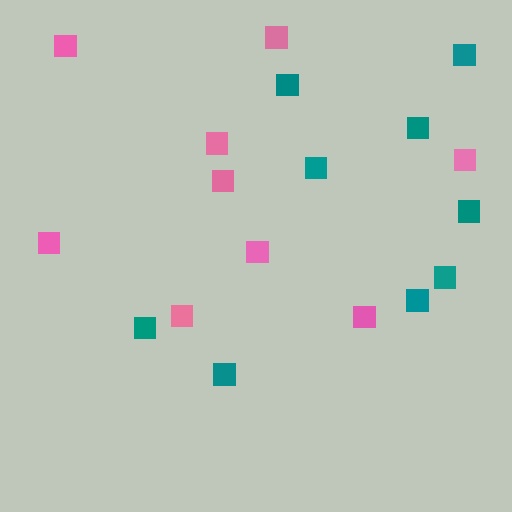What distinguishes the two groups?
There are 2 groups: one group of teal squares (9) and one group of pink squares (9).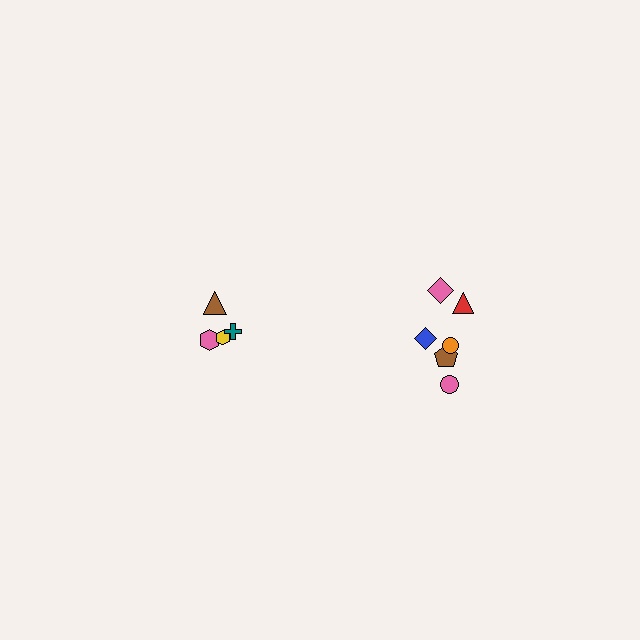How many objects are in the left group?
There are 4 objects.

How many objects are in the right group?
There are 6 objects.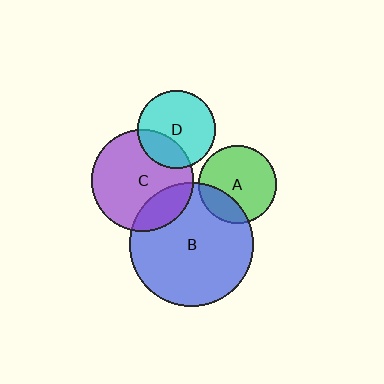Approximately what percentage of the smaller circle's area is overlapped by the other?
Approximately 25%.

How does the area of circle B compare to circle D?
Approximately 2.5 times.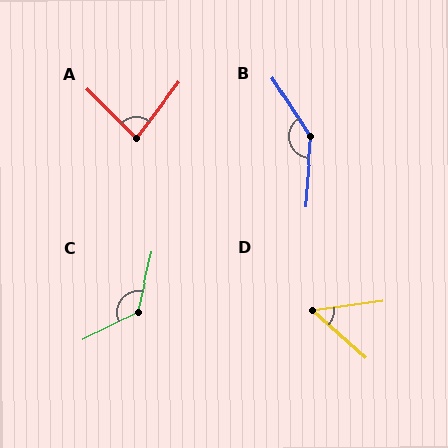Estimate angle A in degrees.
Approximately 83 degrees.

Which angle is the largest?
B, at approximately 142 degrees.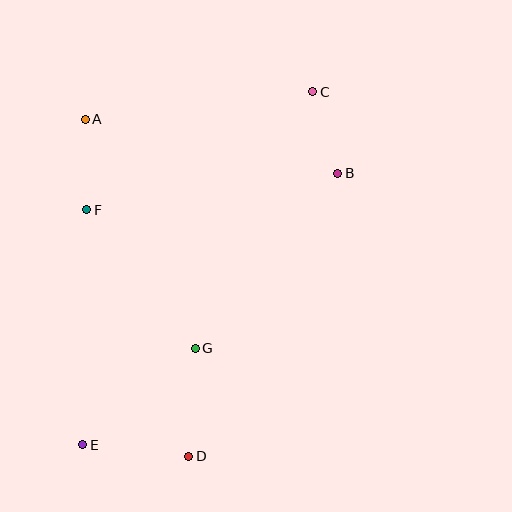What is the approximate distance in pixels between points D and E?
The distance between D and E is approximately 107 pixels.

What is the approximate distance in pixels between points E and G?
The distance between E and G is approximately 149 pixels.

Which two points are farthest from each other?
Points C and E are farthest from each other.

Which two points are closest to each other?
Points B and C are closest to each other.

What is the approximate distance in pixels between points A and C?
The distance between A and C is approximately 229 pixels.